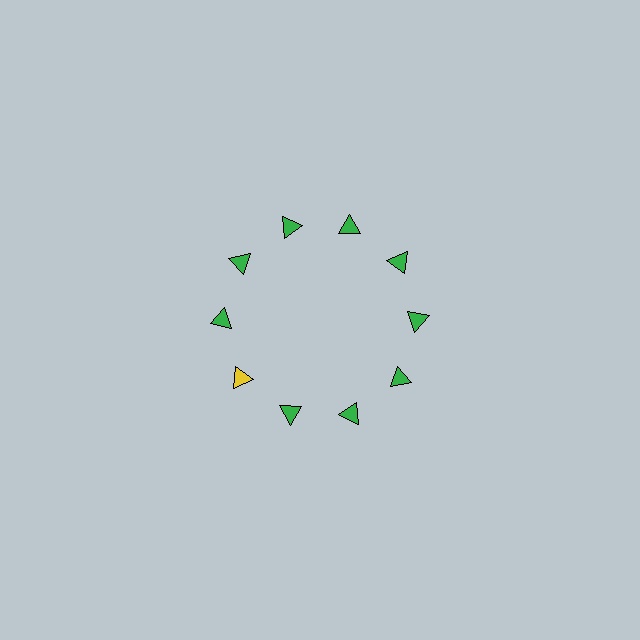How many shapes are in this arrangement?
There are 10 shapes arranged in a ring pattern.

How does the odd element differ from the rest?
It has a different color: yellow instead of green.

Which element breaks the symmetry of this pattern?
The yellow triangle at roughly the 8 o'clock position breaks the symmetry. All other shapes are green triangles.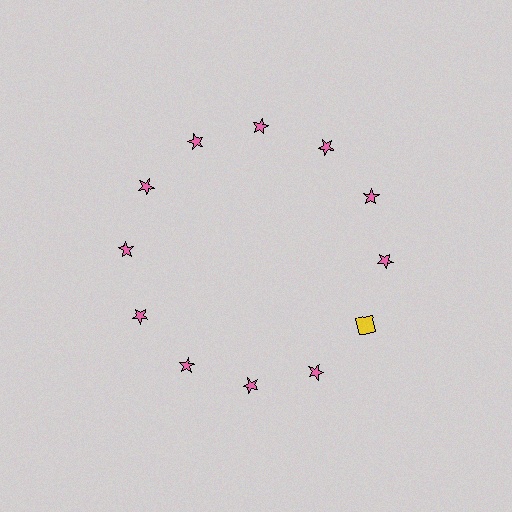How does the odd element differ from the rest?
It differs in both color (yellow instead of pink) and shape (square instead of star).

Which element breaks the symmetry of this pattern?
The yellow square at roughly the 4 o'clock position breaks the symmetry. All other shapes are pink stars.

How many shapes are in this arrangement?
There are 12 shapes arranged in a ring pattern.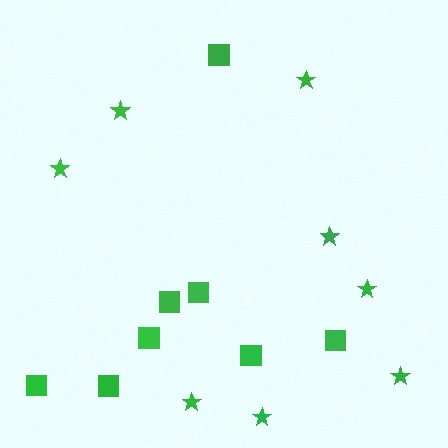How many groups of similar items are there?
There are 2 groups: one group of stars (8) and one group of squares (8).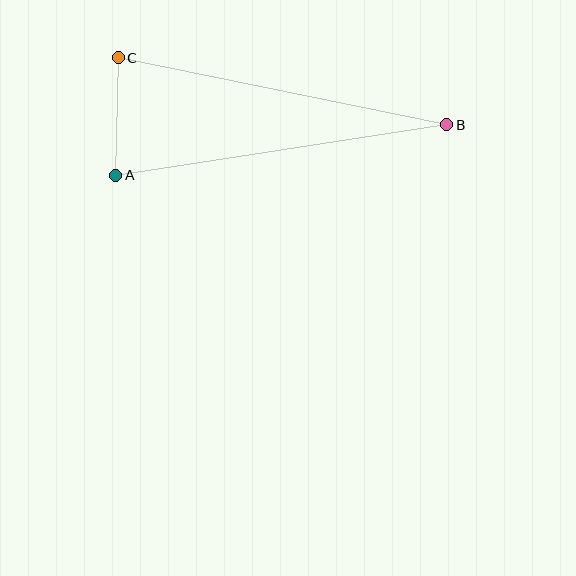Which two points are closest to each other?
Points A and C are closest to each other.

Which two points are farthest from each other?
Points B and C are farthest from each other.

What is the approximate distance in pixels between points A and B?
The distance between A and B is approximately 335 pixels.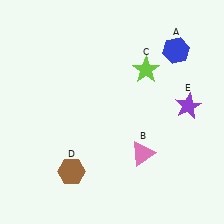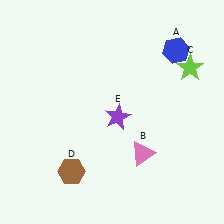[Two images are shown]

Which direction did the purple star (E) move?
The purple star (E) moved left.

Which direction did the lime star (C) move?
The lime star (C) moved right.